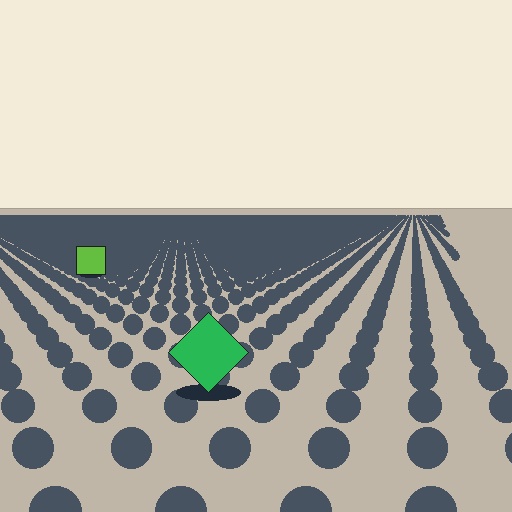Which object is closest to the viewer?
The green diamond is closest. The texture marks near it are larger and more spread out.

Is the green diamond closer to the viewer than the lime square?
Yes. The green diamond is closer — you can tell from the texture gradient: the ground texture is coarser near it.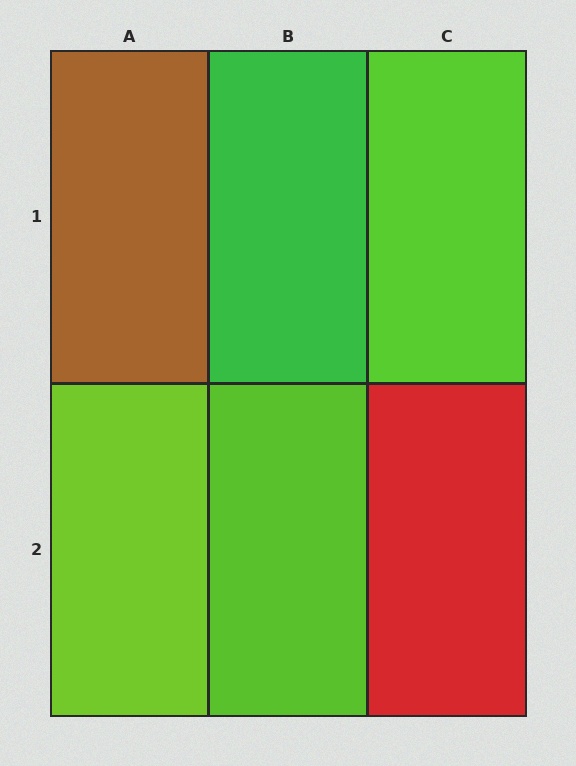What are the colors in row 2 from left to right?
Lime, lime, red.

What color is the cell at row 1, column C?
Lime.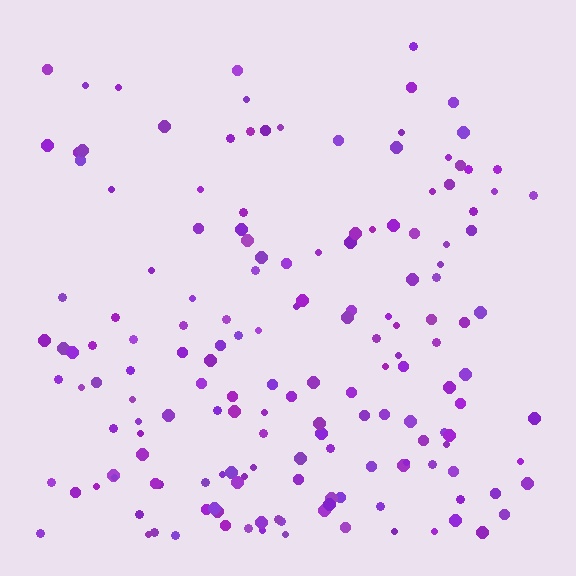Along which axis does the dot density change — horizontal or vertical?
Vertical.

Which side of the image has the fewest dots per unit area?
The top.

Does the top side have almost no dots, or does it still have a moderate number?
Still a moderate number, just noticeably fewer than the bottom.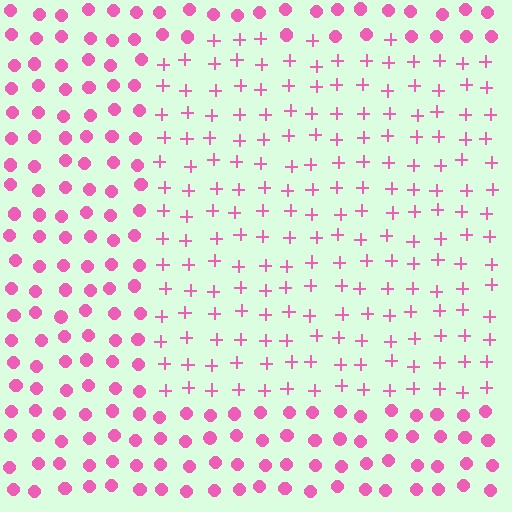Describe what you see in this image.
The image is filled with small pink elements arranged in a uniform grid. A rectangle-shaped region contains plus signs, while the surrounding area contains circles. The boundary is defined purely by the change in element shape.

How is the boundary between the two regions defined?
The boundary is defined by a change in element shape: plus signs inside vs. circles outside. All elements share the same color and spacing.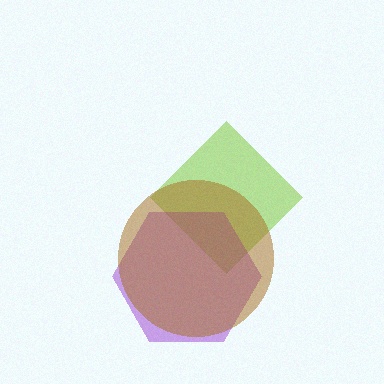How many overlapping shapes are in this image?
There are 3 overlapping shapes in the image.